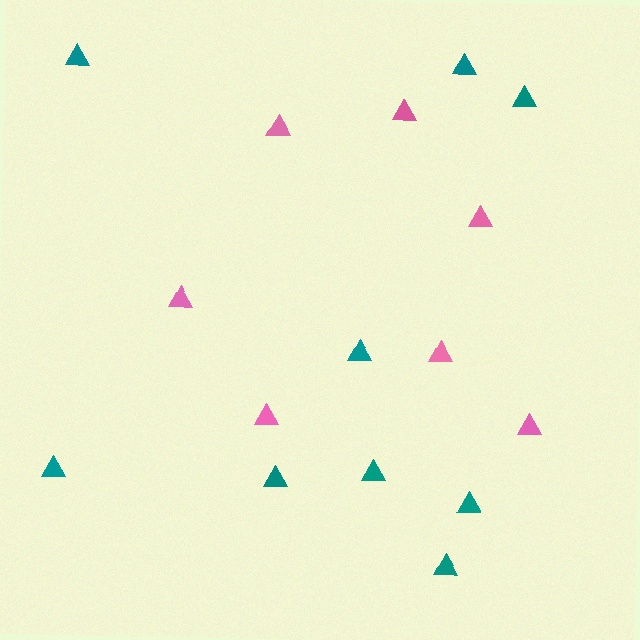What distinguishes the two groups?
There are 2 groups: one group of teal triangles (9) and one group of pink triangles (7).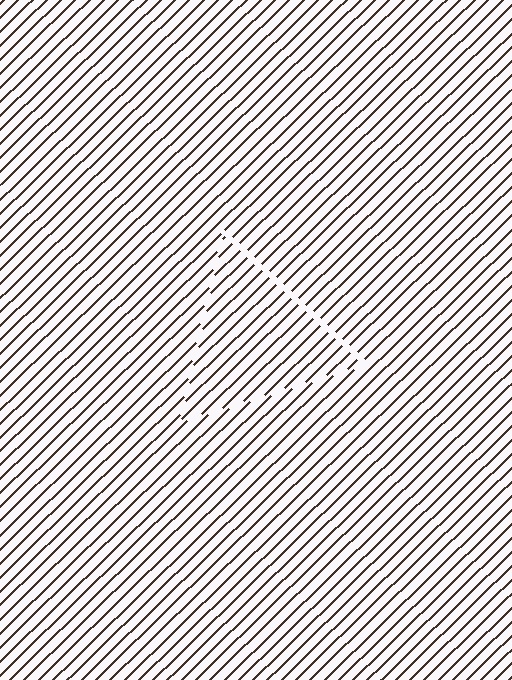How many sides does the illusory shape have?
3 sides — the line-ends trace a triangle.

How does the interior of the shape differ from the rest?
The interior of the shape contains the same grating, shifted by half a period — the contour is defined by the phase discontinuity where line-ends from the inner and outer gratings abut.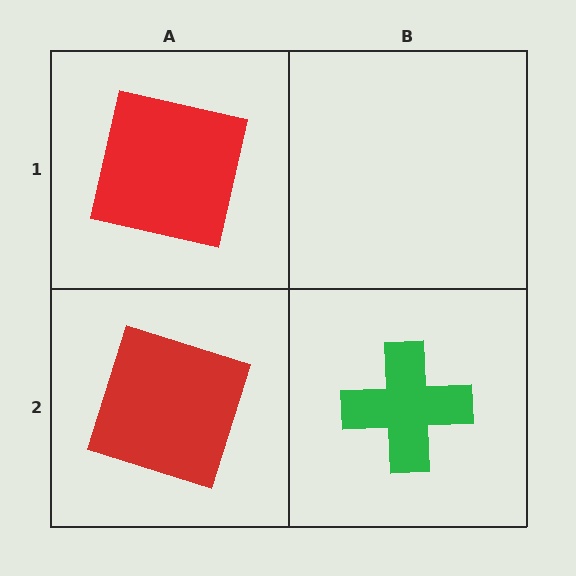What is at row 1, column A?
A red square.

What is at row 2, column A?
A red square.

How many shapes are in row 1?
1 shape.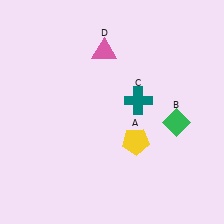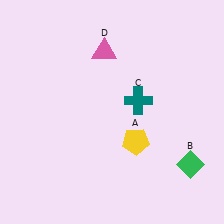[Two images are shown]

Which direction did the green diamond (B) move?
The green diamond (B) moved down.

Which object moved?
The green diamond (B) moved down.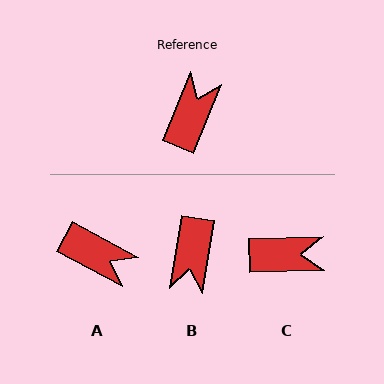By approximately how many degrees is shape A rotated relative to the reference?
Approximately 97 degrees clockwise.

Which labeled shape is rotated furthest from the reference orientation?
B, about 167 degrees away.